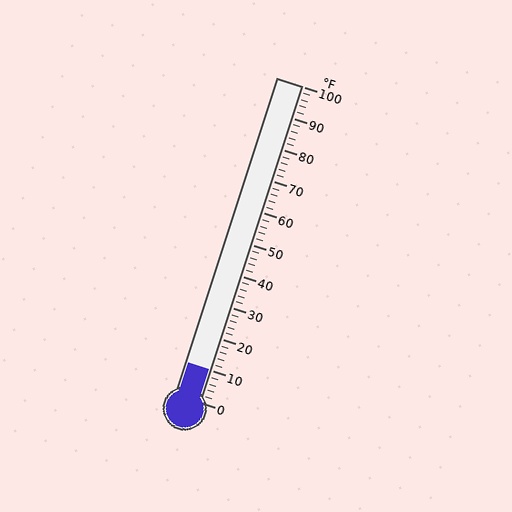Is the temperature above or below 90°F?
The temperature is below 90°F.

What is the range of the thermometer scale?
The thermometer scale ranges from 0°F to 100°F.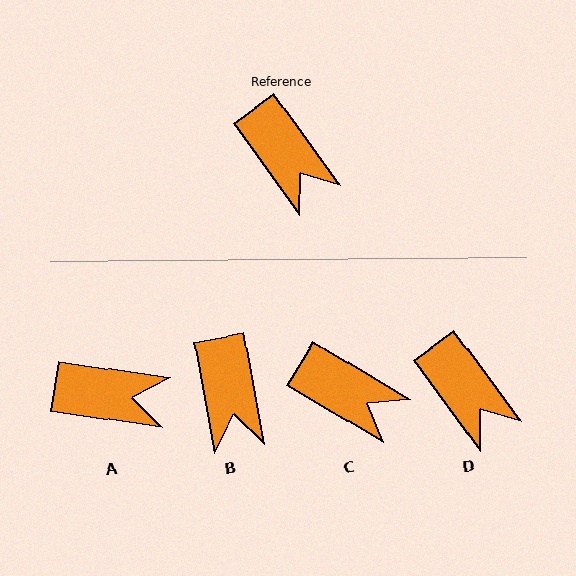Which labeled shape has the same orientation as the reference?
D.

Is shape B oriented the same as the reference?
No, it is off by about 26 degrees.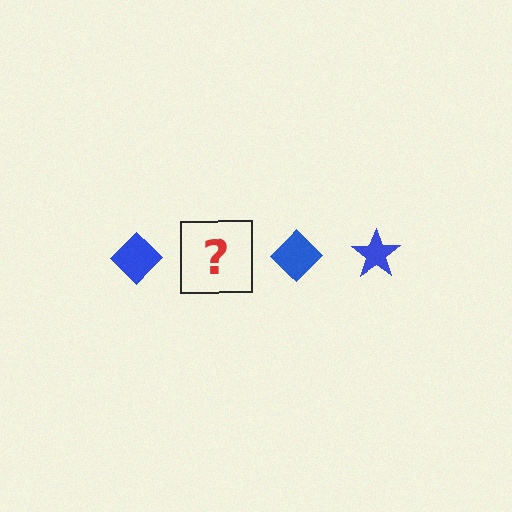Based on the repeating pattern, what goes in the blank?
The blank should be a blue star.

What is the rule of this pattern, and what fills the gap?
The rule is that the pattern cycles through diamond, star shapes in blue. The gap should be filled with a blue star.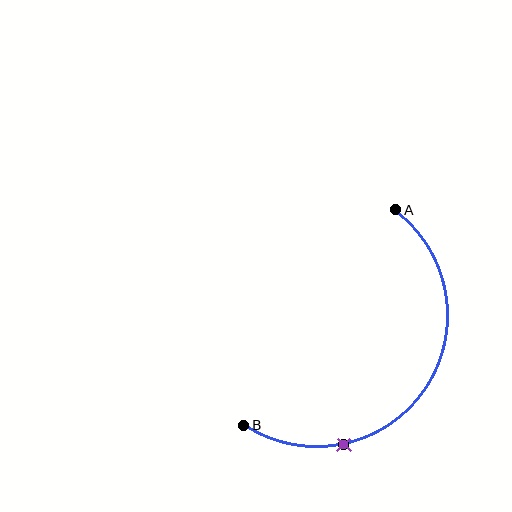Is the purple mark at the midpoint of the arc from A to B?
No. The purple mark lies on the arc but is closer to endpoint B. The arc midpoint would be at the point on the curve equidistant along the arc from both A and B.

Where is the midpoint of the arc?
The arc midpoint is the point on the curve farthest from the straight line joining A and B. It sits below and to the right of that line.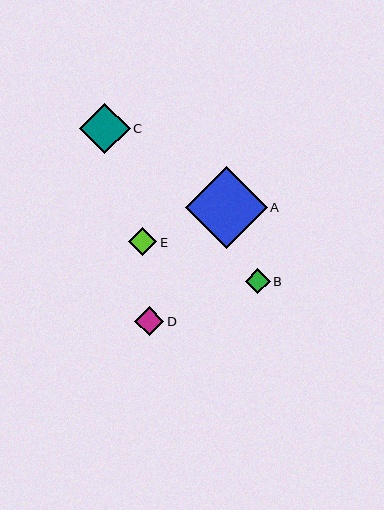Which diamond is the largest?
Diamond A is the largest with a size of approximately 82 pixels.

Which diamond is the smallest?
Diamond B is the smallest with a size of approximately 25 pixels.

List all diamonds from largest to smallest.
From largest to smallest: A, C, D, E, B.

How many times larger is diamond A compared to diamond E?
Diamond A is approximately 2.9 times the size of diamond E.